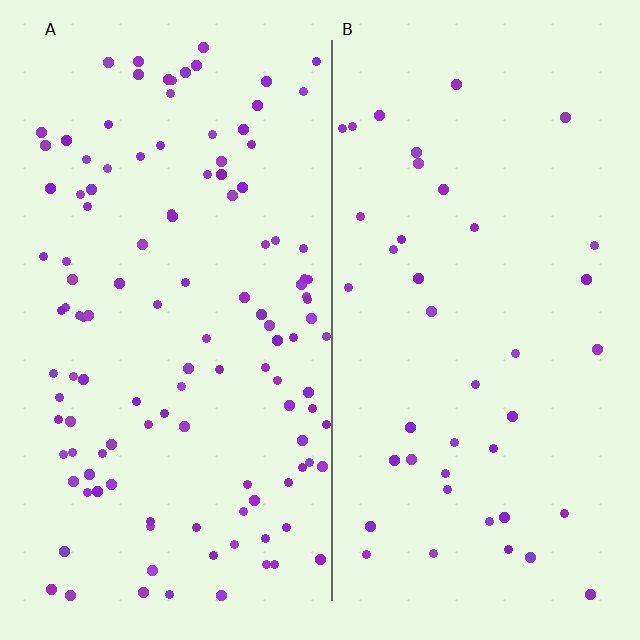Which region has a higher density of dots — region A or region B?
A (the left).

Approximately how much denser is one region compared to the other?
Approximately 2.9× — region A over region B.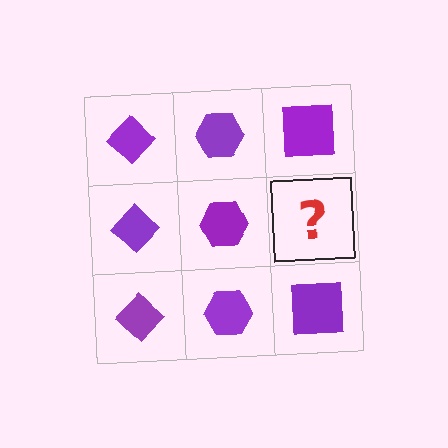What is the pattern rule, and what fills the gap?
The rule is that each column has a consistent shape. The gap should be filled with a purple square.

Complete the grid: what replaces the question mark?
The question mark should be replaced with a purple square.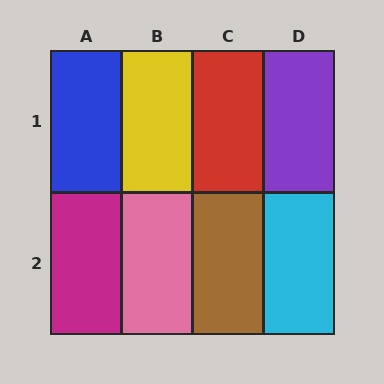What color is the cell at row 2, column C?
Brown.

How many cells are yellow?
1 cell is yellow.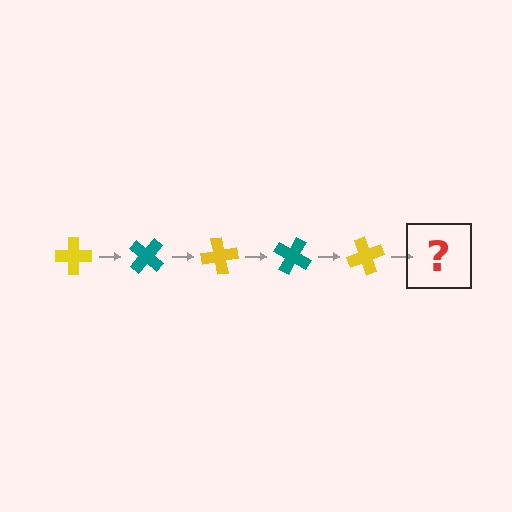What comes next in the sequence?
The next element should be a teal cross, rotated 200 degrees from the start.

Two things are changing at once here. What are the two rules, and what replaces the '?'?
The two rules are that it rotates 40 degrees each step and the color cycles through yellow and teal. The '?' should be a teal cross, rotated 200 degrees from the start.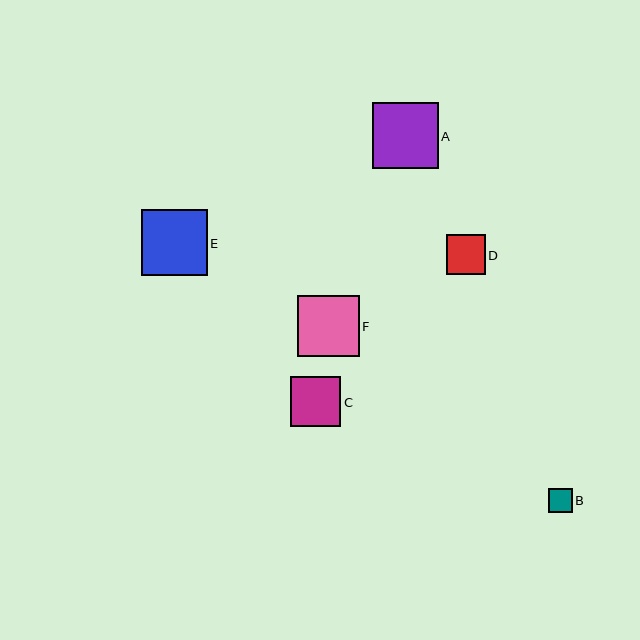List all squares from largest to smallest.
From largest to smallest: A, E, F, C, D, B.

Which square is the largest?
Square A is the largest with a size of approximately 66 pixels.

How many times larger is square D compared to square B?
Square D is approximately 1.7 times the size of square B.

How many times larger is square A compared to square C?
Square A is approximately 1.3 times the size of square C.